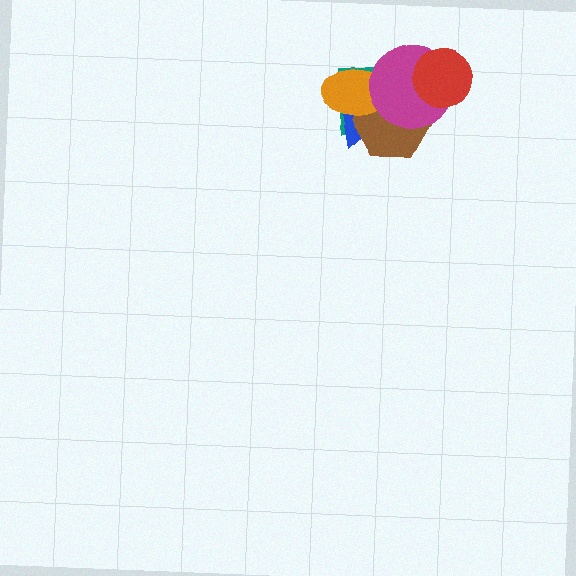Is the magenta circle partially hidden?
Yes, it is partially covered by another shape.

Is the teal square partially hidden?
Yes, it is partially covered by another shape.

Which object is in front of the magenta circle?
The red circle is in front of the magenta circle.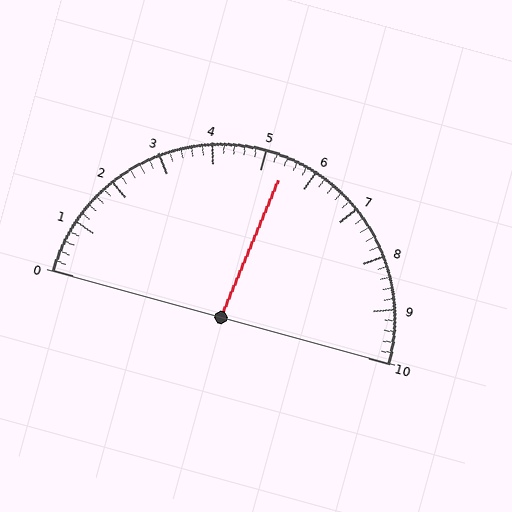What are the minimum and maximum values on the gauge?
The gauge ranges from 0 to 10.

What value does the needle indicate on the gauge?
The needle indicates approximately 5.4.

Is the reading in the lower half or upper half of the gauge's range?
The reading is in the upper half of the range (0 to 10).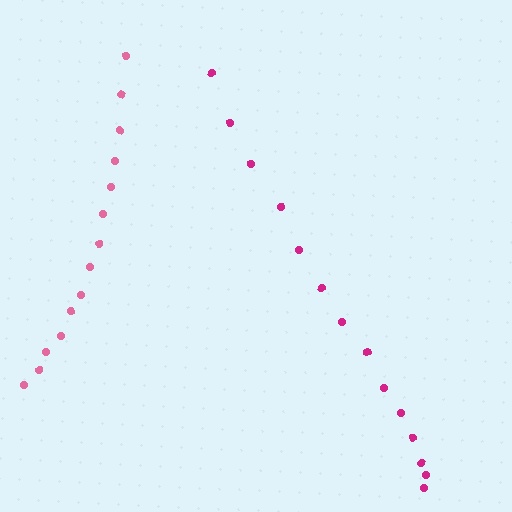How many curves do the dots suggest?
There are 2 distinct paths.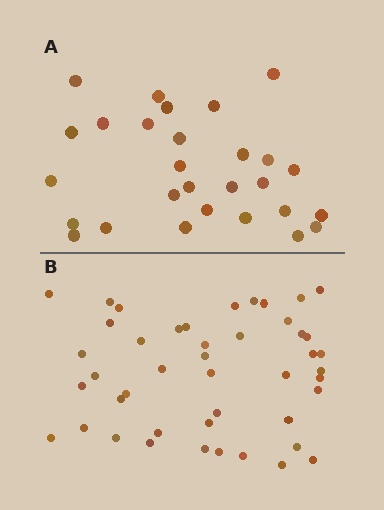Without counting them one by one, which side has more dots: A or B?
Region B (the bottom region) has more dots.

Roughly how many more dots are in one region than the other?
Region B has approximately 15 more dots than region A.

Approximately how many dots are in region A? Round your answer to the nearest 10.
About 30 dots. (The exact count is 28, which rounds to 30.)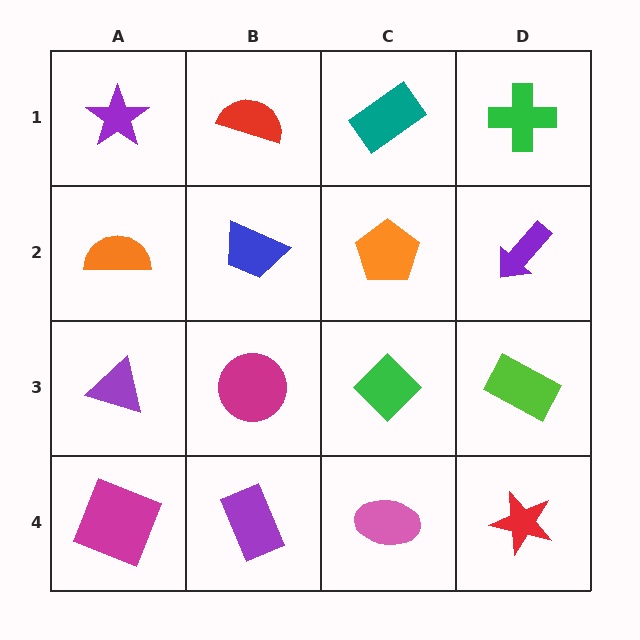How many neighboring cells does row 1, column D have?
2.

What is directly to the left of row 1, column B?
A purple star.